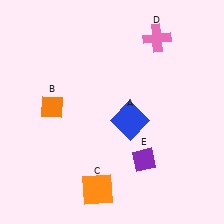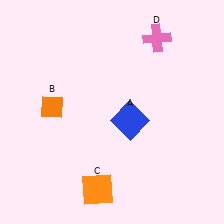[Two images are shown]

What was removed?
The purple diamond (E) was removed in Image 2.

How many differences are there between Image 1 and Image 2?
There is 1 difference between the two images.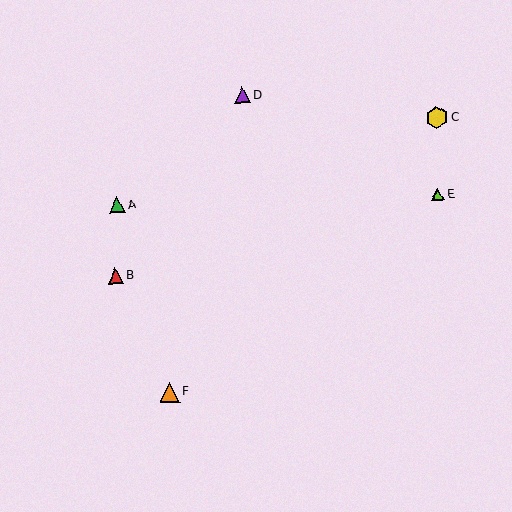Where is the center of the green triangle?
The center of the green triangle is at (117, 205).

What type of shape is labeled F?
Shape F is an orange triangle.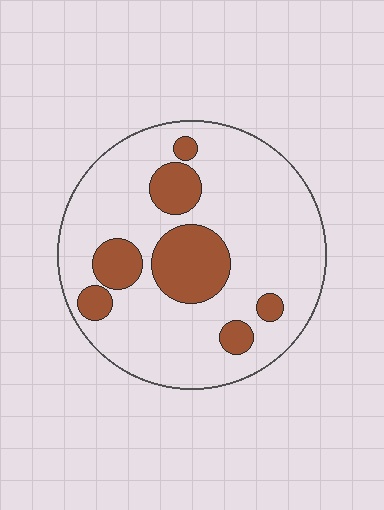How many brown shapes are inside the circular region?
7.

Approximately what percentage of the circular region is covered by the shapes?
Approximately 20%.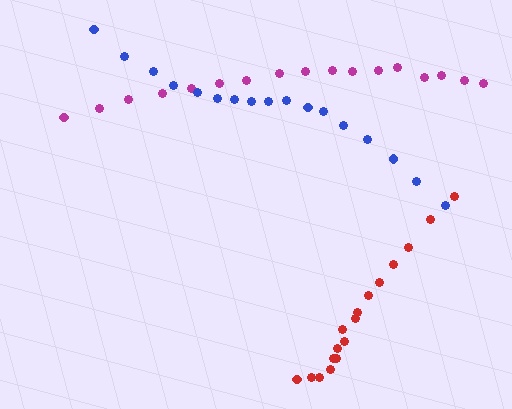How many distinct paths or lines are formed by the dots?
There are 3 distinct paths.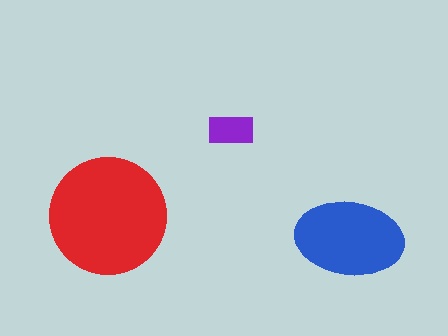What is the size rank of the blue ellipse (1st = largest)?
2nd.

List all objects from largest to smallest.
The red circle, the blue ellipse, the purple rectangle.